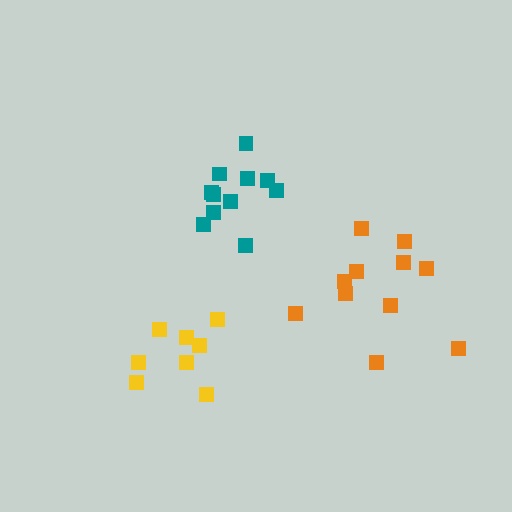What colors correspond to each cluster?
The clusters are colored: teal, orange, yellow.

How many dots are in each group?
Group 1: 11 dots, Group 2: 11 dots, Group 3: 8 dots (30 total).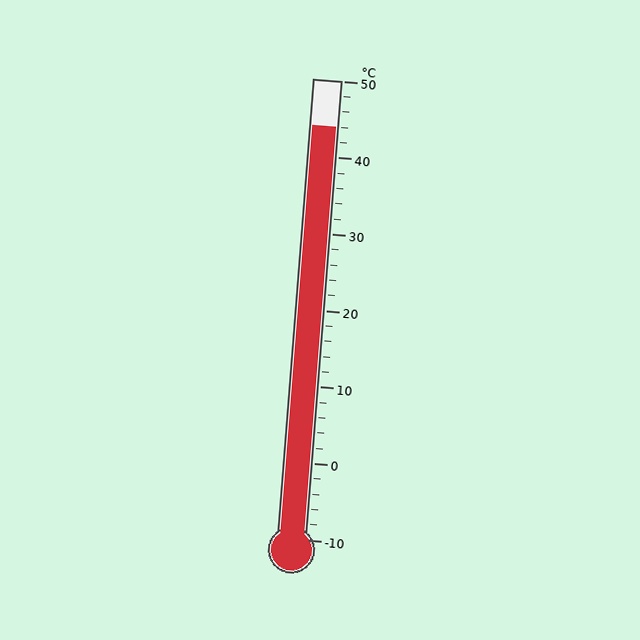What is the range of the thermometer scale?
The thermometer scale ranges from -10°C to 50°C.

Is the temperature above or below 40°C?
The temperature is above 40°C.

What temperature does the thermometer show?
The thermometer shows approximately 44°C.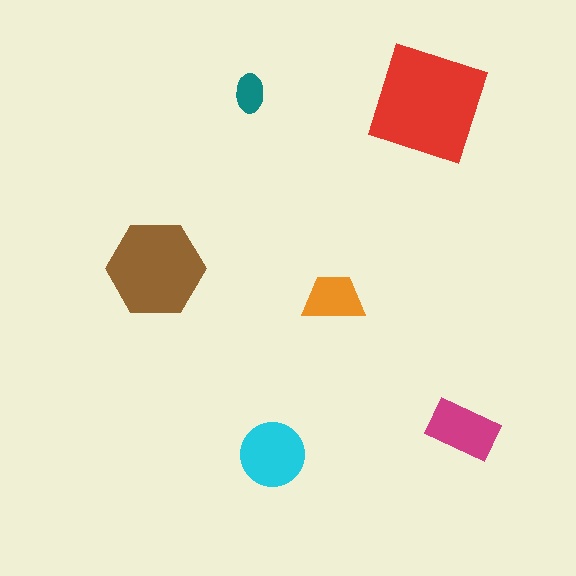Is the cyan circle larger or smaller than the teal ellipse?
Larger.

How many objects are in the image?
There are 6 objects in the image.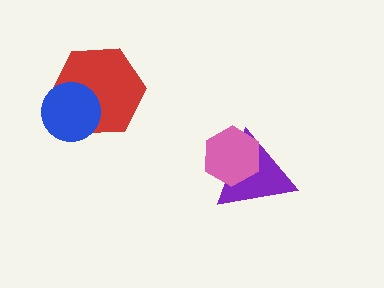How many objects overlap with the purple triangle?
1 object overlaps with the purple triangle.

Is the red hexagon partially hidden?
Yes, it is partially covered by another shape.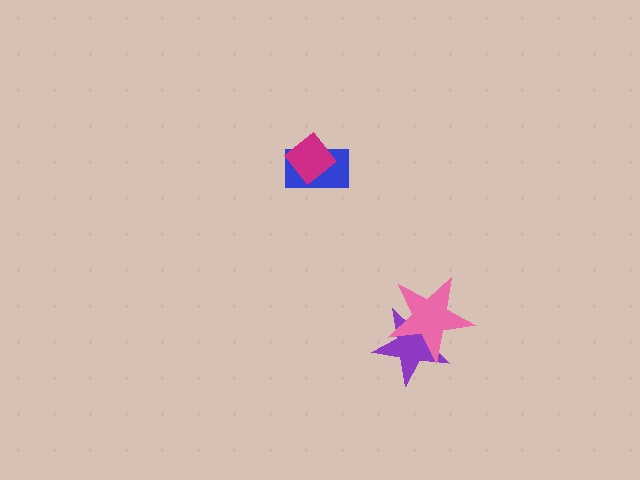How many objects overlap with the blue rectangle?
1 object overlaps with the blue rectangle.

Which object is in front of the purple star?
The pink star is in front of the purple star.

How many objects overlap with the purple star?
1 object overlaps with the purple star.